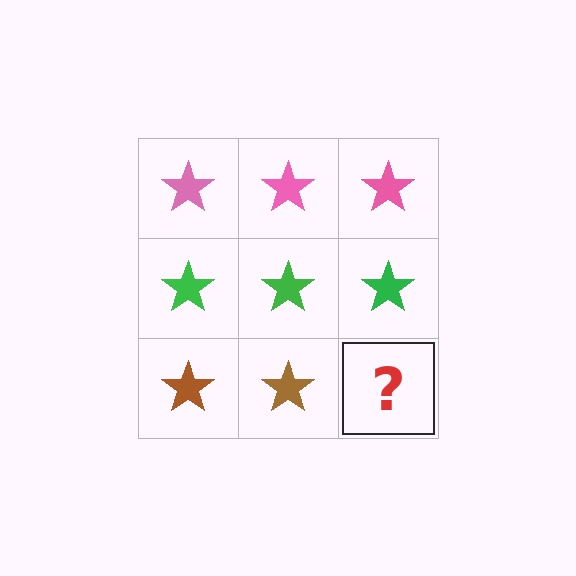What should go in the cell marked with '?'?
The missing cell should contain a brown star.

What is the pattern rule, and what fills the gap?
The rule is that each row has a consistent color. The gap should be filled with a brown star.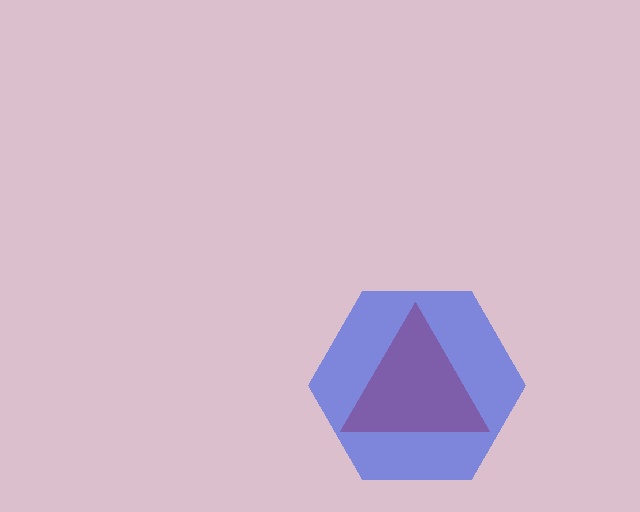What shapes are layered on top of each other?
The layered shapes are: a red triangle, a blue hexagon.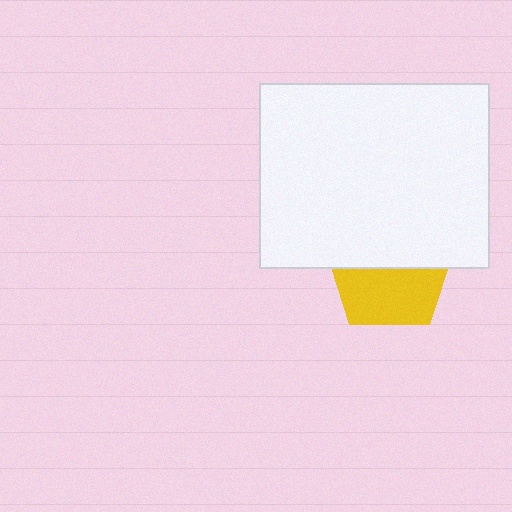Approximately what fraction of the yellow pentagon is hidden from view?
Roughly 51% of the yellow pentagon is hidden behind the white rectangle.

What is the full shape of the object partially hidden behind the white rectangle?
The partially hidden object is a yellow pentagon.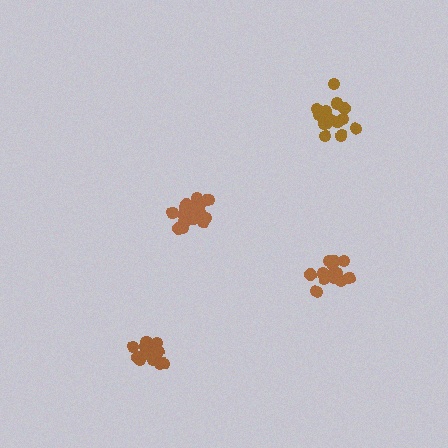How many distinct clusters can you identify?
There are 4 distinct clusters.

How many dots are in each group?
Group 1: 17 dots, Group 2: 14 dots, Group 3: 15 dots, Group 4: 15 dots (61 total).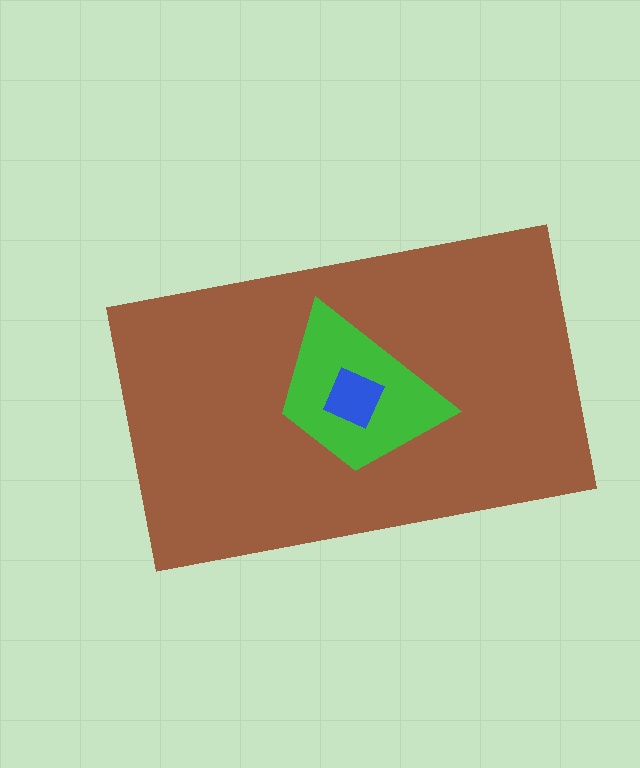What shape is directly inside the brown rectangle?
The green trapezoid.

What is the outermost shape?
The brown rectangle.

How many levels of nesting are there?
3.